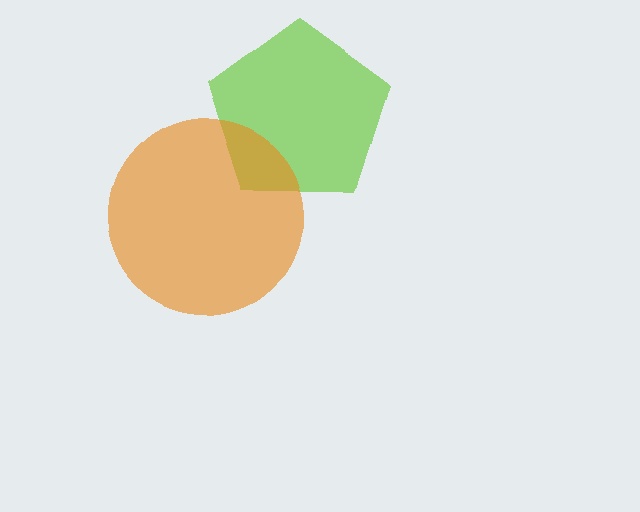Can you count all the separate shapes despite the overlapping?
Yes, there are 2 separate shapes.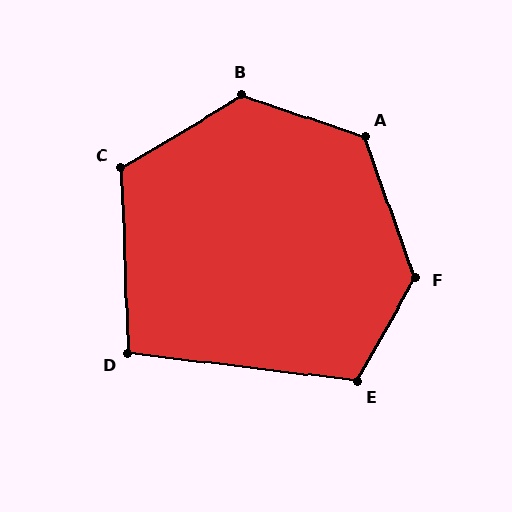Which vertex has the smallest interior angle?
D, at approximately 99 degrees.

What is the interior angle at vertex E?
Approximately 112 degrees (obtuse).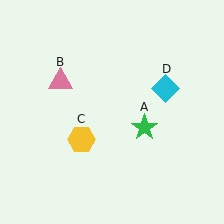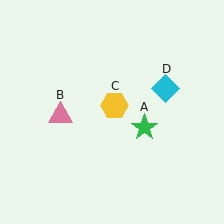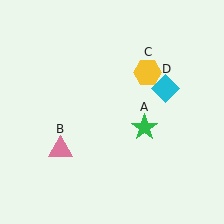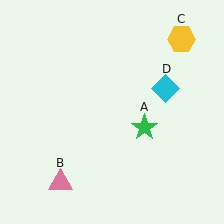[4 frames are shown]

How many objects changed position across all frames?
2 objects changed position: pink triangle (object B), yellow hexagon (object C).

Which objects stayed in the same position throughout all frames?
Green star (object A) and cyan diamond (object D) remained stationary.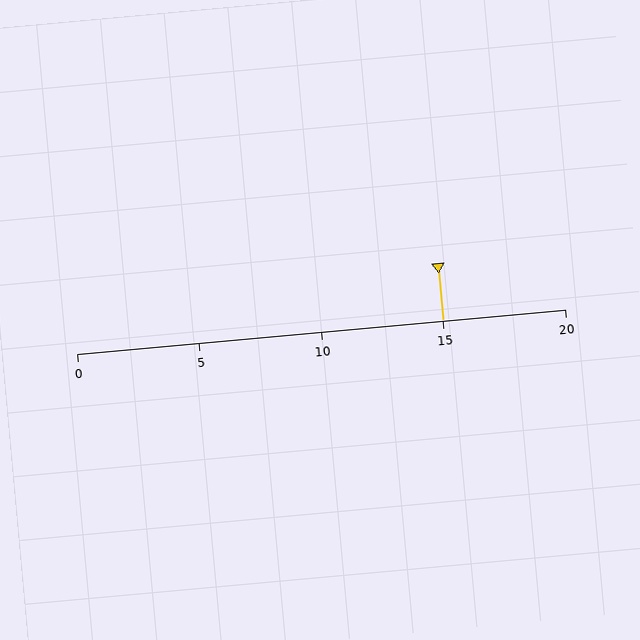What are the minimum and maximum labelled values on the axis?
The axis runs from 0 to 20.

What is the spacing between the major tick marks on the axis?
The major ticks are spaced 5 apart.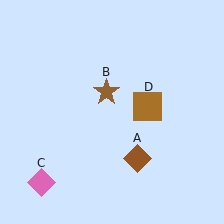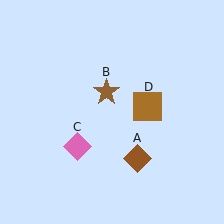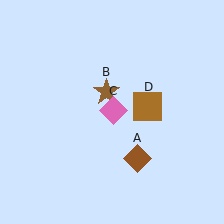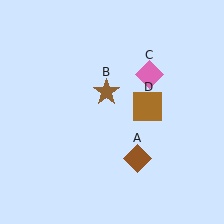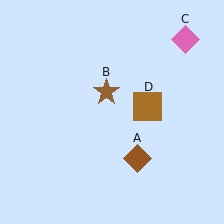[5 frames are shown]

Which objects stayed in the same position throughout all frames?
Brown diamond (object A) and brown star (object B) and brown square (object D) remained stationary.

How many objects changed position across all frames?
1 object changed position: pink diamond (object C).